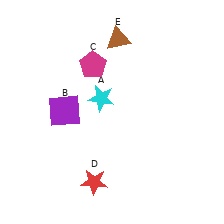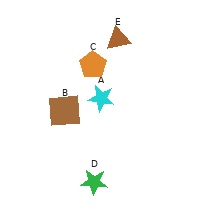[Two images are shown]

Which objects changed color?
B changed from purple to brown. C changed from magenta to orange. D changed from red to green.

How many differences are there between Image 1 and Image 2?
There are 3 differences between the two images.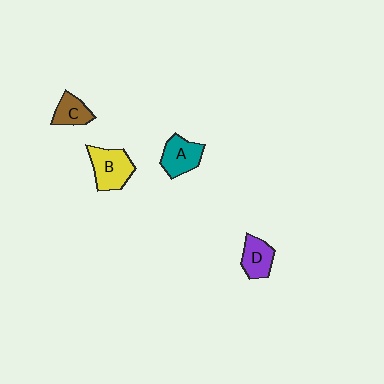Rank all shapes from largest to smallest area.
From largest to smallest: B (yellow), A (teal), D (purple), C (brown).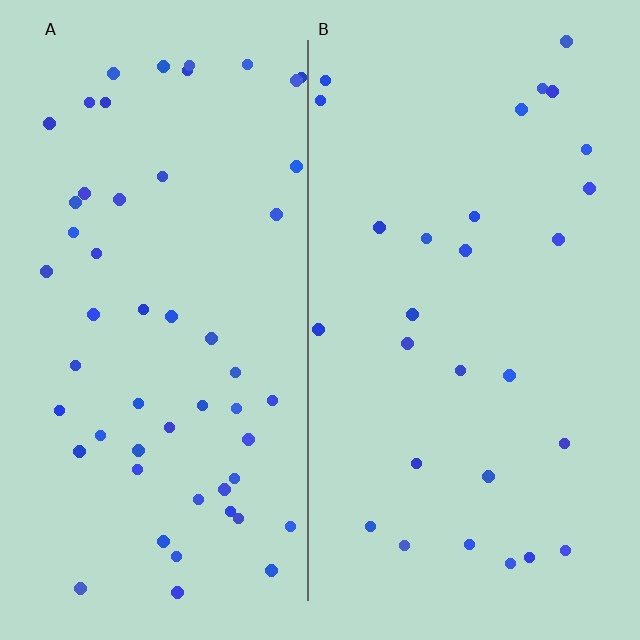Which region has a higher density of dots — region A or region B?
A (the left).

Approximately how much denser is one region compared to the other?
Approximately 1.9× — region A over region B.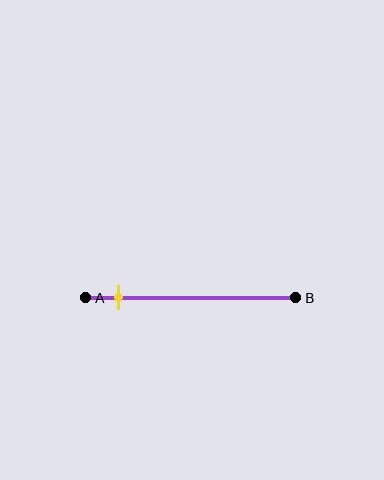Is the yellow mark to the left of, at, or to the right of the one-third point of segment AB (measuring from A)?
The yellow mark is to the left of the one-third point of segment AB.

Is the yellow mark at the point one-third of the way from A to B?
No, the mark is at about 15% from A, not at the 33% one-third point.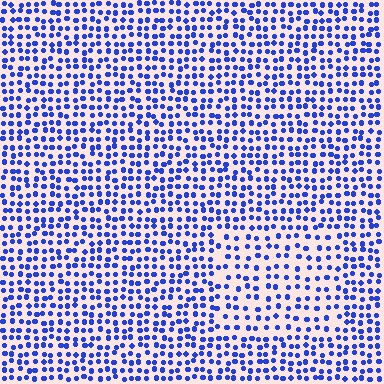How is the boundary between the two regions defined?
The boundary is defined by a change in element density (approximately 1.6x ratio). All elements are the same color, size, and shape.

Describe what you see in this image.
The image contains small blue elements arranged at two different densities. A rectangle-shaped region is visible where the elements are less densely packed than the surrounding area.